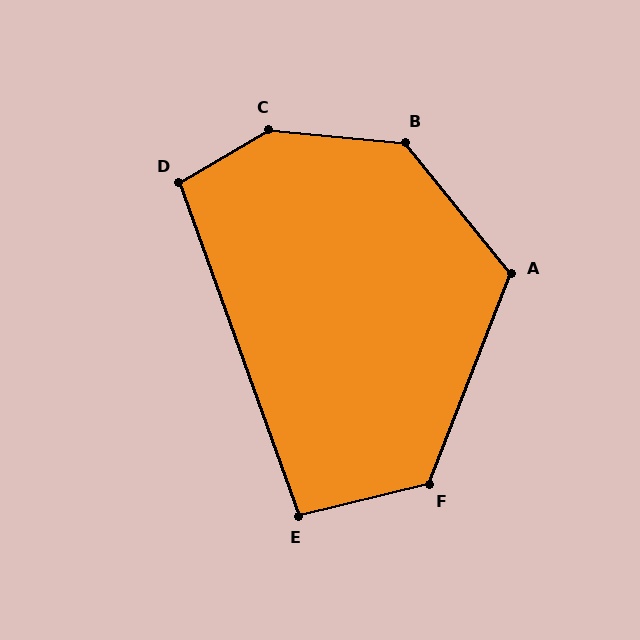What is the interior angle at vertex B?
Approximately 134 degrees (obtuse).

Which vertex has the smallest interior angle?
E, at approximately 96 degrees.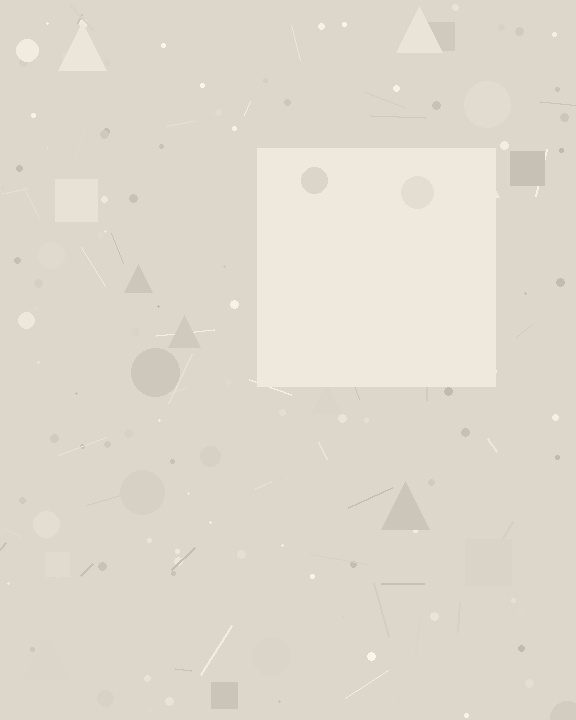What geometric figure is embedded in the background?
A square is embedded in the background.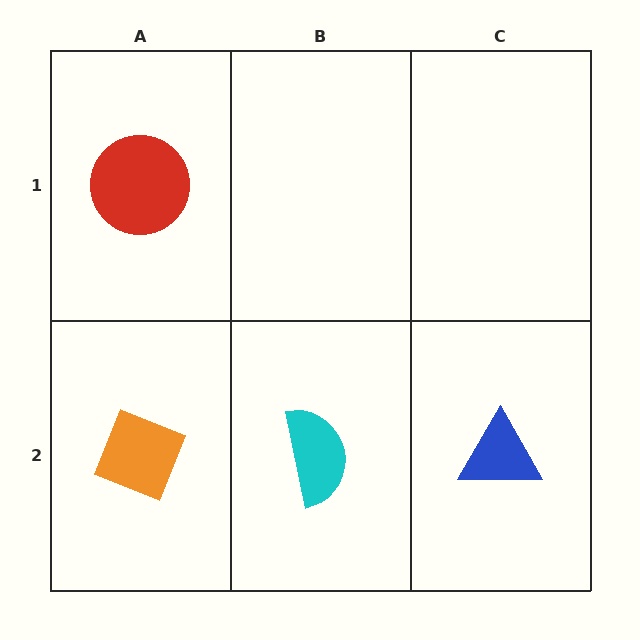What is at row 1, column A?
A red circle.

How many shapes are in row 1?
1 shape.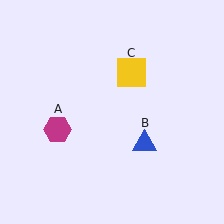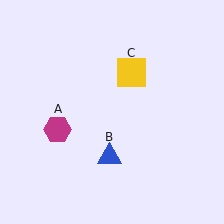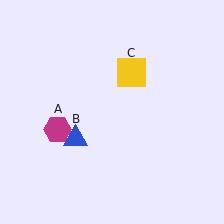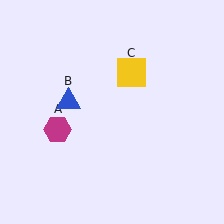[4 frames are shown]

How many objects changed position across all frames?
1 object changed position: blue triangle (object B).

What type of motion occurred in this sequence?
The blue triangle (object B) rotated clockwise around the center of the scene.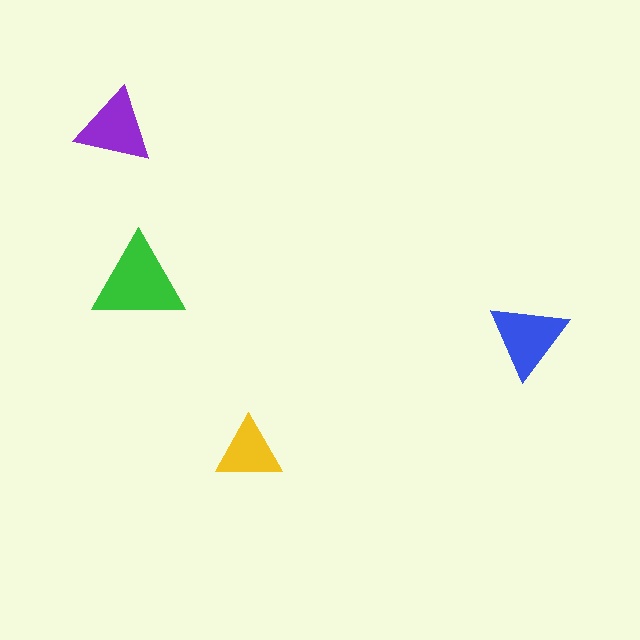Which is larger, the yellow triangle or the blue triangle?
The blue one.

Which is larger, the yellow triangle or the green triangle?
The green one.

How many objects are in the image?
There are 4 objects in the image.